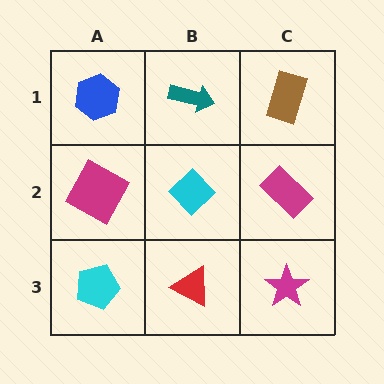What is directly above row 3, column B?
A cyan diamond.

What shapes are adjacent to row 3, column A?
A magenta square (row 2, column A), a red triangle (row 3, column B).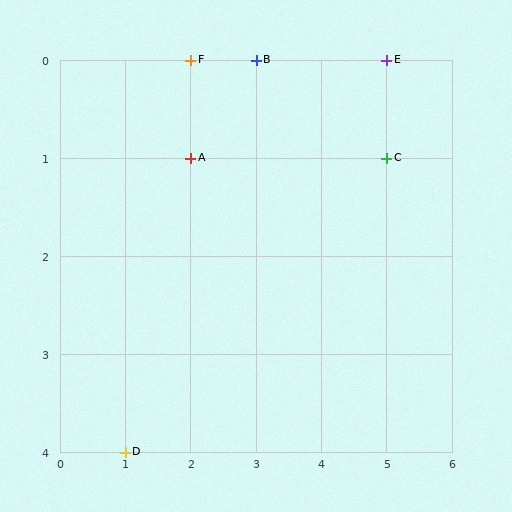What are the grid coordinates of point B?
Point B is at grid coordinates (3, 0).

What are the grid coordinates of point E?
Point E is at grid coordinates (5, 0).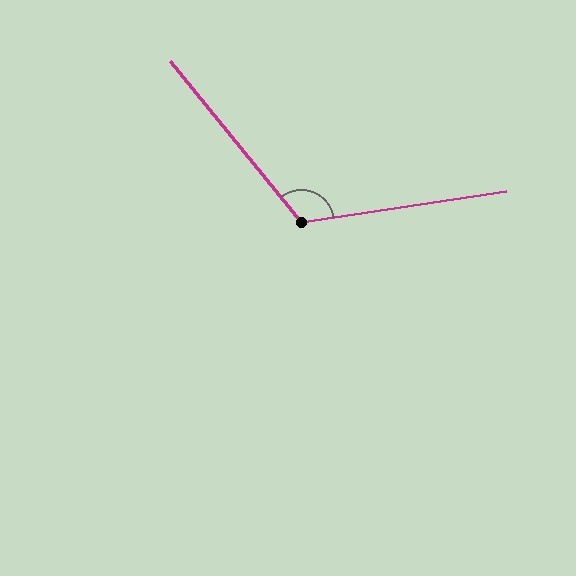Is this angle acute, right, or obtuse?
It is obtuse.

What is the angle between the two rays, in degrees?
Approximately 120 degrees.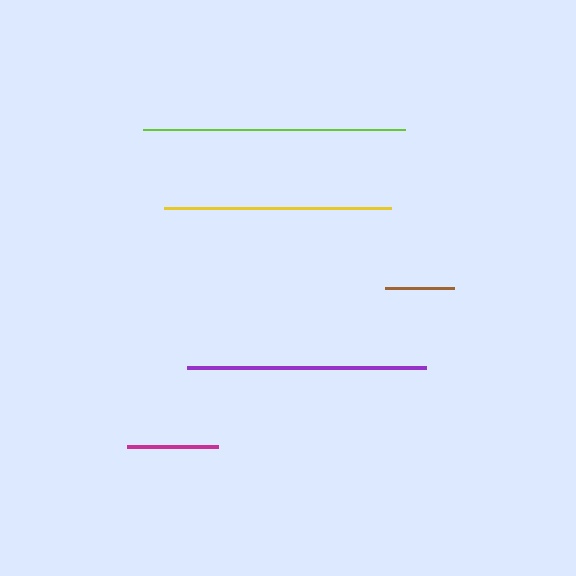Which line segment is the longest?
The lime line is the longest at approximately 261 pixels.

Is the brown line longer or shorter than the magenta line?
The magenta line is longer than the brown line.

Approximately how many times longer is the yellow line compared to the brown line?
The yellow line is approximately 3.3 times the length of the brown line.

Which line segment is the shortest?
The brown line is the shortest at approximately 68 pixels.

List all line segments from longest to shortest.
From longest to shortest: lime, purple, yellow, magenta, brown.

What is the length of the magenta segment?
The magenta segment is approximately 91 pixels long.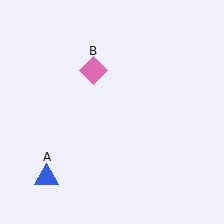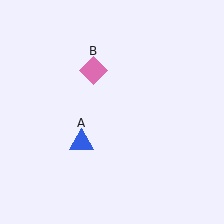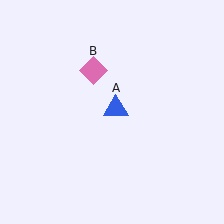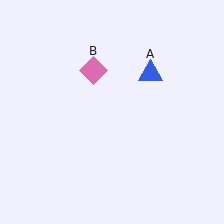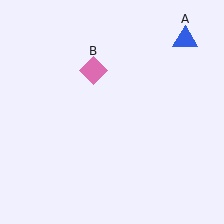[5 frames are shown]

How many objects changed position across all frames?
1 object changed position: blue triangle (object A).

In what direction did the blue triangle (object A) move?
The blue triangle (object A) moved up and to the right.